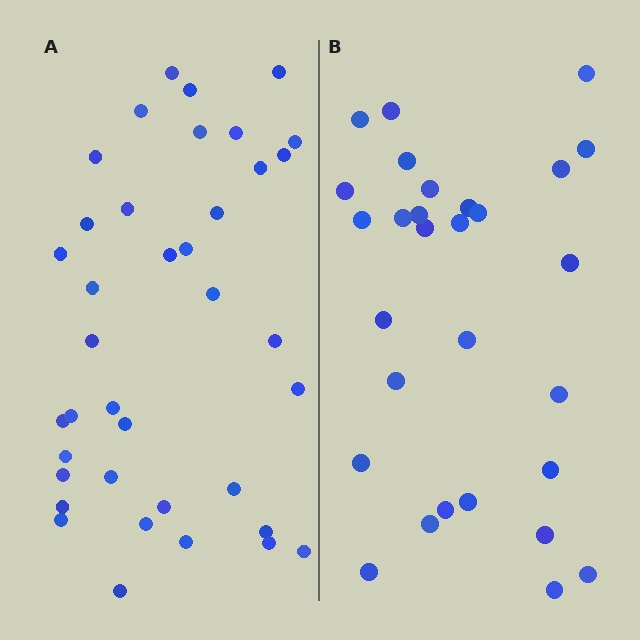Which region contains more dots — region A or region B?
Region A (the left region) has more dots.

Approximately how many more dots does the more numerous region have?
Region A has roughly 8 or so more dots than region B.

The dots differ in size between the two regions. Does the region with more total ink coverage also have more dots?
No. Region B has more total ink coverage because its dots are larger, but region A actually contains more individual dots. Total area can be misleading — the number of items is what matters here.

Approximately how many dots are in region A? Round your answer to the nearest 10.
About 40 dots. (The exact count is 38, which rounds to 40.)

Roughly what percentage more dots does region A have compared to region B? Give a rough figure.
About 30% more.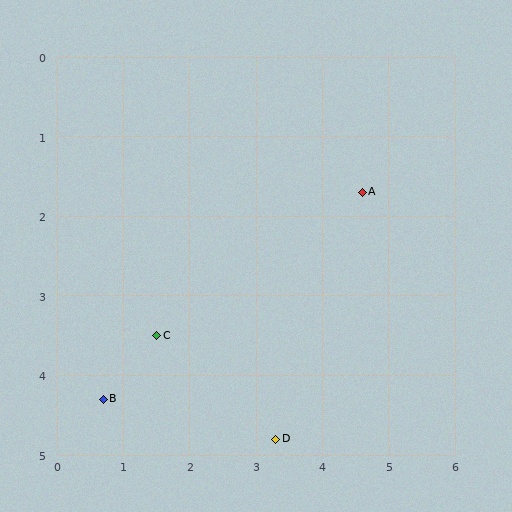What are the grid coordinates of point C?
Point C is at approximately (1.5, 3.5).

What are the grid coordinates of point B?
Point B is at approximately (0.7, 4.3).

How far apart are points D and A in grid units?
Points D and A are about 3.4 grid units apart.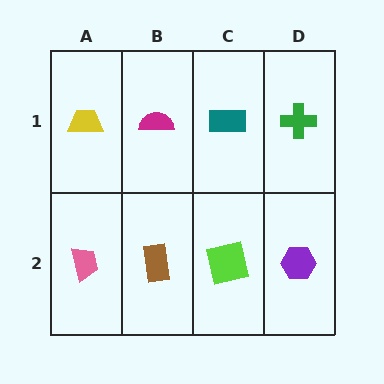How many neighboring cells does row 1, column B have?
3.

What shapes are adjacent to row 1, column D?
A purple hexagon (row 2, column D), a teal rectangle (row 1, column C).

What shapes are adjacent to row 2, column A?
A yellow trapezoid (row 1, column A), a brown rectangle (row 2, column B).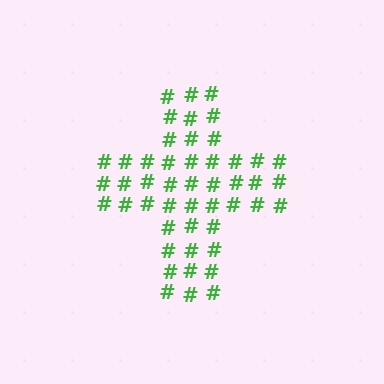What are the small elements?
The small elements are hash symbols.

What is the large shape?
The large shape is a cross.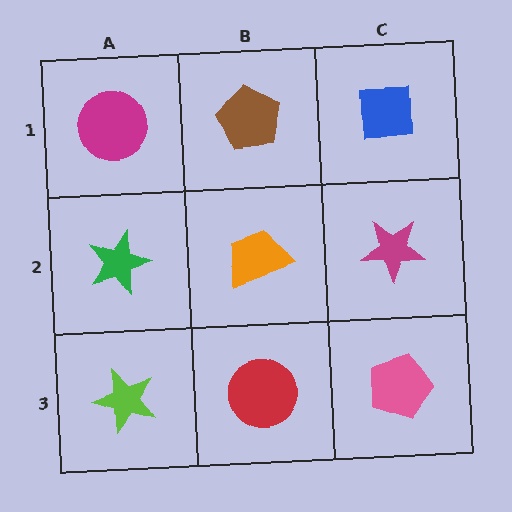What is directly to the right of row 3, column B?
A pink pentagon.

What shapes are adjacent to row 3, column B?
An orange trapezoid (row 2, column B), a lime star (row 3, column A), a pink pentagon (row 3, column C).